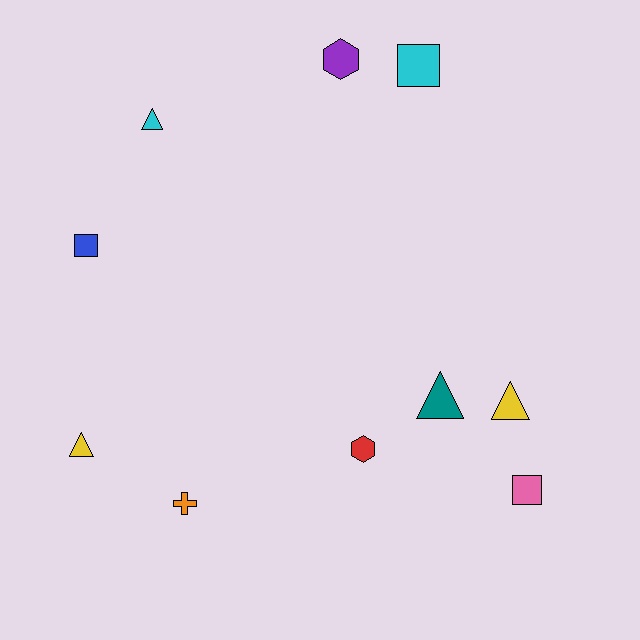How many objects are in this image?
There are 10 objects.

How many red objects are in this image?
There is 1 red object.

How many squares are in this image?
There are 3 squares.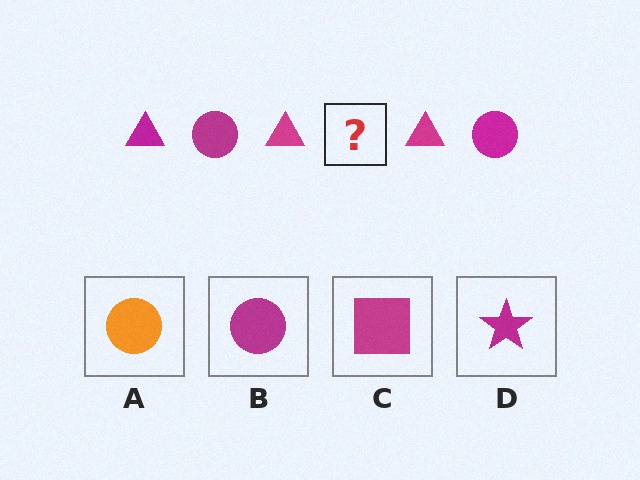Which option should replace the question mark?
Option B.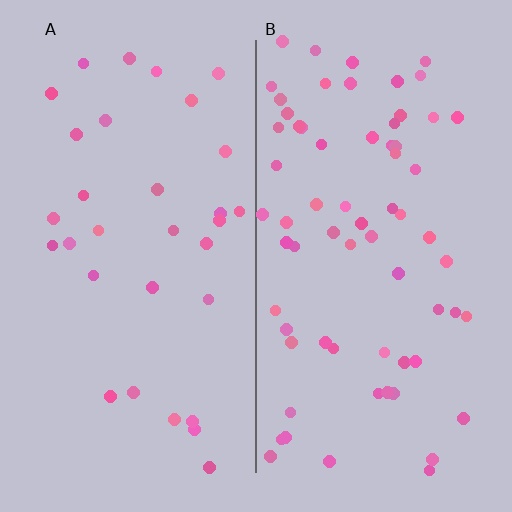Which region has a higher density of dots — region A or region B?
B (the right).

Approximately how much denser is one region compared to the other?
Approximately 2.1× — region B over region A.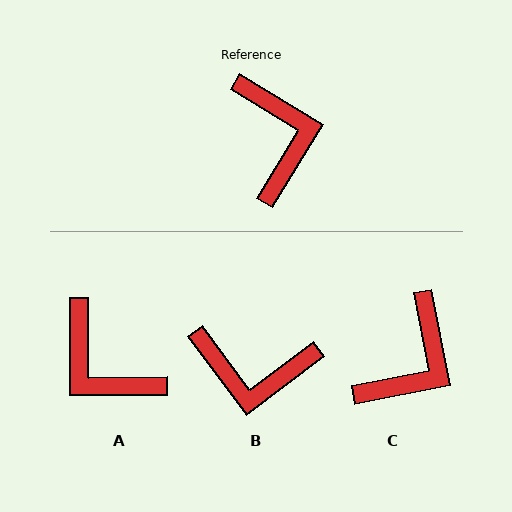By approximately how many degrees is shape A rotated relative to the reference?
Approximately 148 degrees clockwise.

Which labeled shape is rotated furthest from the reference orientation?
A, about 148 degrees away.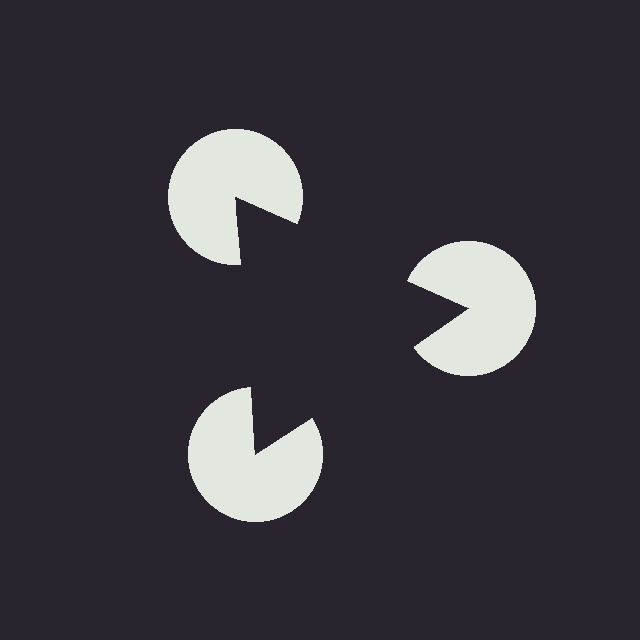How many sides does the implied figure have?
3 sides.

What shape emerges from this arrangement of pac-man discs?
An illusory triangle — its edges are inferred from the aligned wedge cuts in the pac-man discs, not physically drawn.